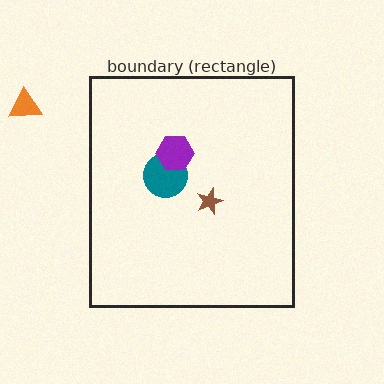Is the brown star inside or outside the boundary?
Inside.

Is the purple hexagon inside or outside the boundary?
Inside.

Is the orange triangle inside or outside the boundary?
Outside.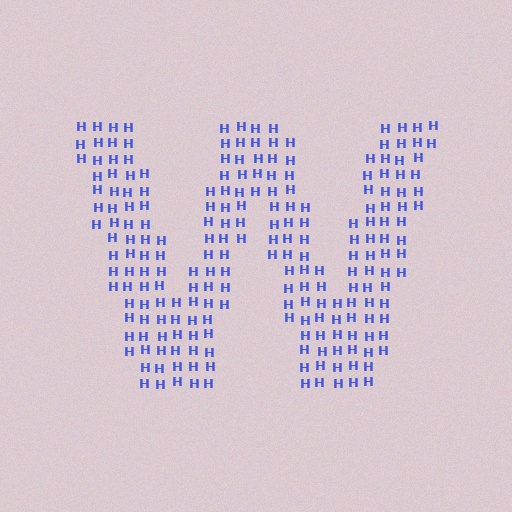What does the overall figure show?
The overall figure shows the letter W.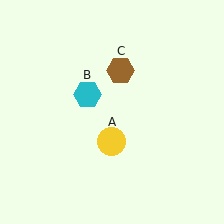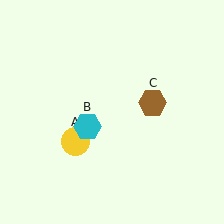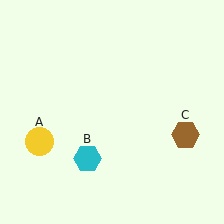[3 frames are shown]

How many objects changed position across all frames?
3 objects changed position: yellow circle (object A), cyan hexagon (object B), brown hexagon (object C).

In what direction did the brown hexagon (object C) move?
The brown hexagon (object C) moved down and to the right.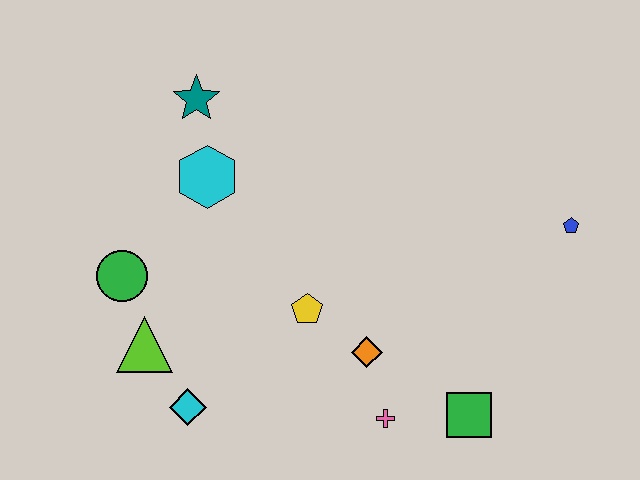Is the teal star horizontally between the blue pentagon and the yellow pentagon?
No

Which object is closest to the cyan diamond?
The lime triangle is closest to the cyan diamond.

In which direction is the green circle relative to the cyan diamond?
The green circle is above the cyan diamond.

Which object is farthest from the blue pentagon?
The green circle is farthest from the blue pentagon.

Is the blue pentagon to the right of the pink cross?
Yes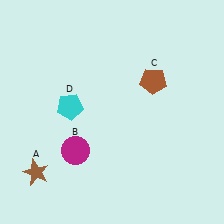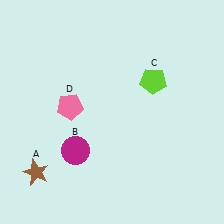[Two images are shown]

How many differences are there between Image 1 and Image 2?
There are 2 differences between the two images.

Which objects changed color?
C changed from brown to lime. D changed from cyan to pink.